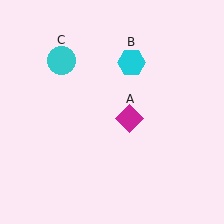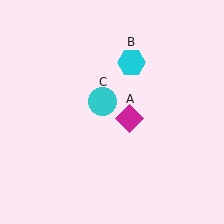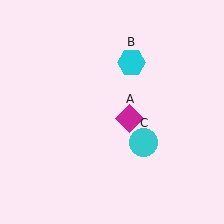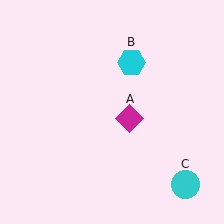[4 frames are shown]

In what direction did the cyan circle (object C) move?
The cyan circle (object C) moved down and to the right.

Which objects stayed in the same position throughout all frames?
Magenta diamond (object A) and cyan hexagon (object B) remained stationary.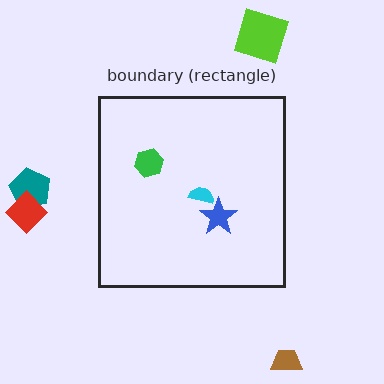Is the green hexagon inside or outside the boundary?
Inside.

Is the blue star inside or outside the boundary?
Inside.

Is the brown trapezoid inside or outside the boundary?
Outside.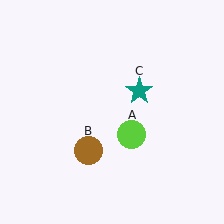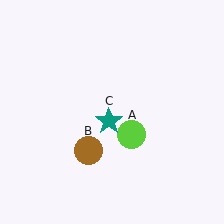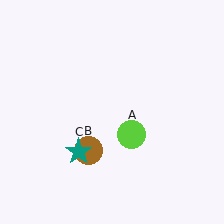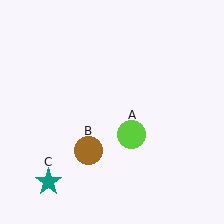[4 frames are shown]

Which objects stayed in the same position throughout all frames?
Lime circle (object A) and brown circle (object B) remained stationary.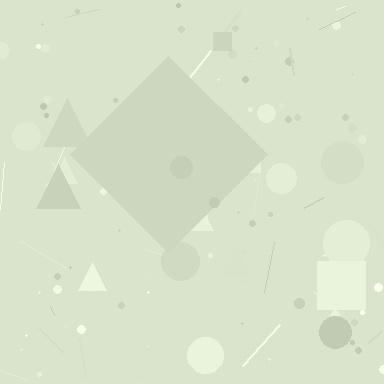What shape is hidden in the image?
A diamond is hidden in the image.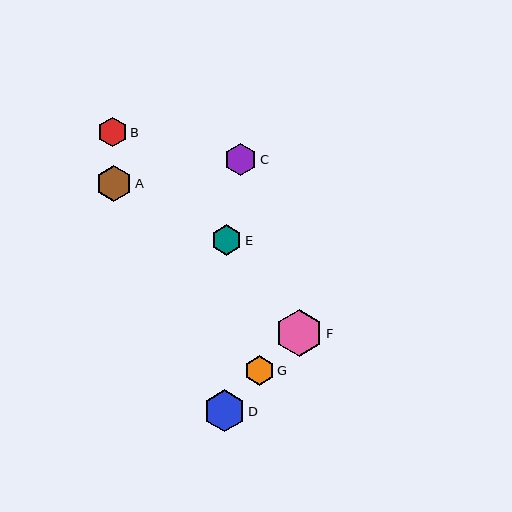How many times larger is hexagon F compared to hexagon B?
Hexagon F is approximately 1.6 times the size of hexagon B.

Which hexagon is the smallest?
Hexagon G is the smallest with a size of approximately 29 pixels.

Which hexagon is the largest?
Hexagon F is the largest with a size of approximately 48 pixels.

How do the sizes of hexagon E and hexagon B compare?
Hexagon E and hexagon B are approximately the same size.